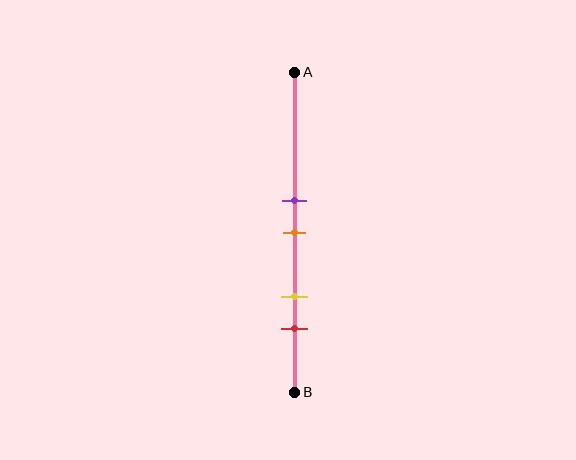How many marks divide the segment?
There are 4 marks dividing the segment.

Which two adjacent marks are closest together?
The purple and orange marks are the closest adjacent pair.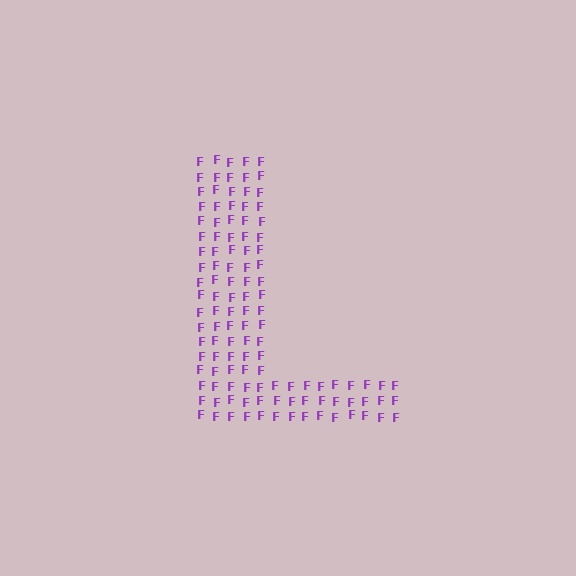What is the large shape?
The large shape is the letter L.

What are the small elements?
The small elements are letter F's.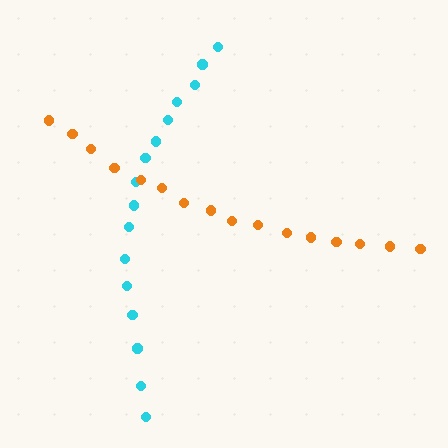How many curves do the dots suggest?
There are 2 distinct paths.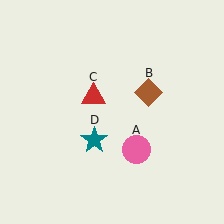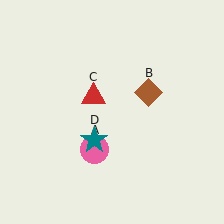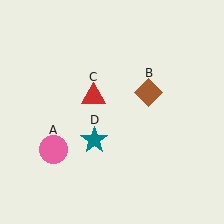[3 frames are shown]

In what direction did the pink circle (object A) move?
The pink circle (object A) moved left.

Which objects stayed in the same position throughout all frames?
Brown diamond (object B) and red triangle (object C) and teal star (object D) remained stationary.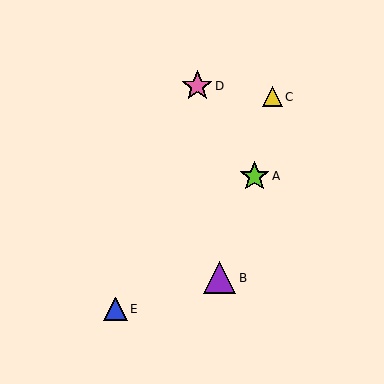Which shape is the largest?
The purple triangle (labeled B) is the largest.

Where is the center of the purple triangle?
The center of the purple triangle is at (220, 278).